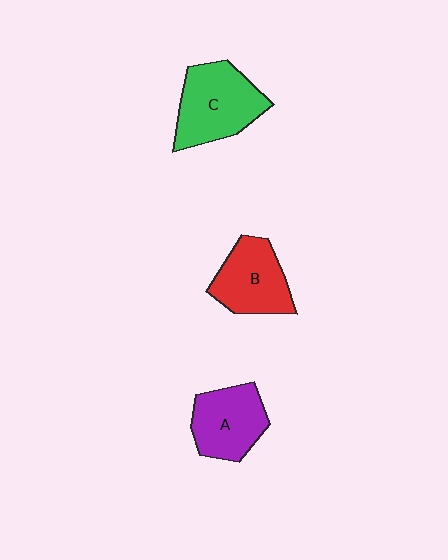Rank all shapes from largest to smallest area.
From largest to smallest: C (green), B (red), A (purple).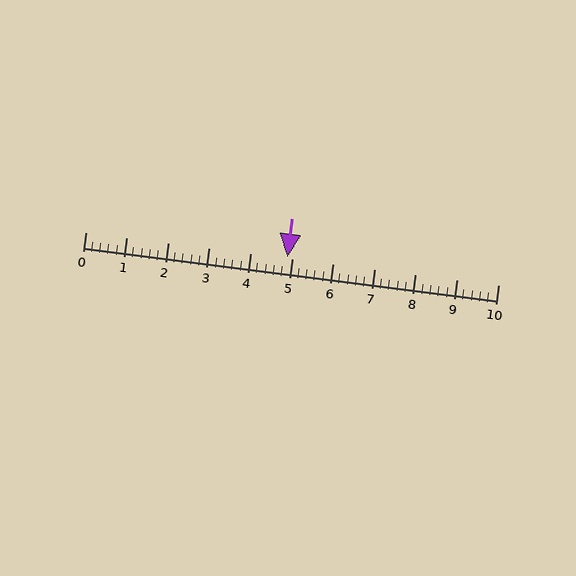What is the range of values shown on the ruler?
The ruler shows values from 0 to 10.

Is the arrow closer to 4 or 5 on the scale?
The arrow is closer to 5.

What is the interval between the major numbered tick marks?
The major tick marks are spaced 1 units apart.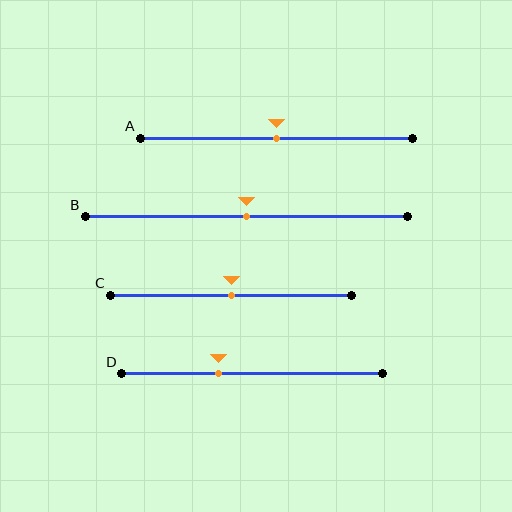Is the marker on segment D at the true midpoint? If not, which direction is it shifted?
No, the marker on segment D is shifted to the left by about 13% of the segment length.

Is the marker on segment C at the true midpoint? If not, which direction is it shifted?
Yes, the marker on segment C is at the true midpoint.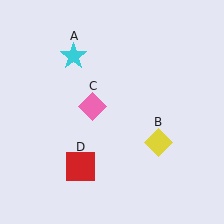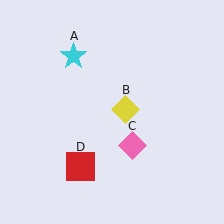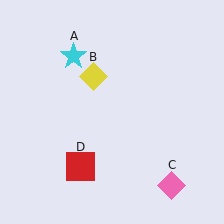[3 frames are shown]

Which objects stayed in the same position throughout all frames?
Cyan star (object A) and red square (object D) remained stationary.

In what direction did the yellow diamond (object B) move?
The yellow diamond (object B) moved up and to the left.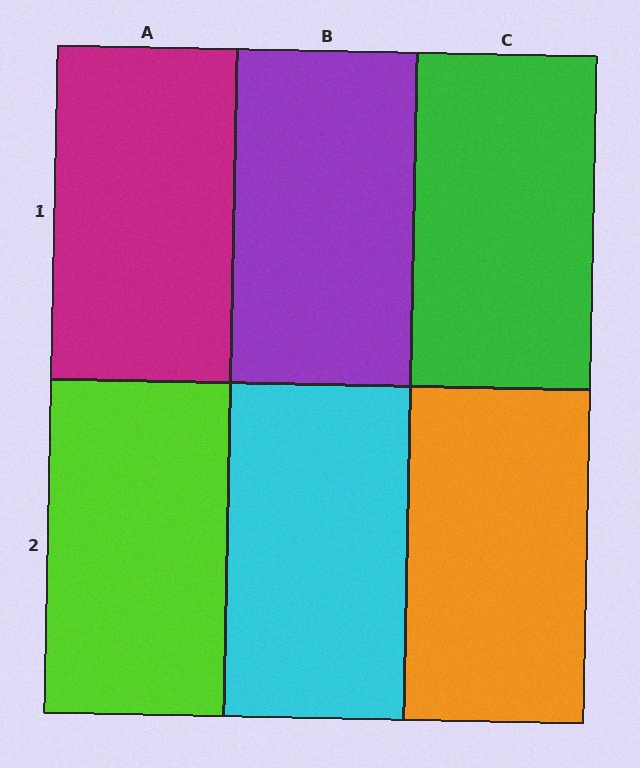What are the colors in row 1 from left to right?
Magenta, purple, green.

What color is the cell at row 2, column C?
Orange.